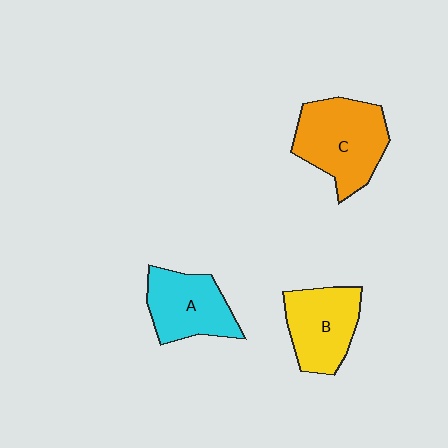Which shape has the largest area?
Shape C (orange).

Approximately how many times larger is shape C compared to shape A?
Approximately 1.3 times.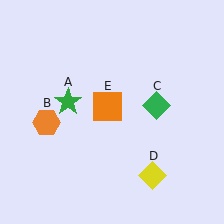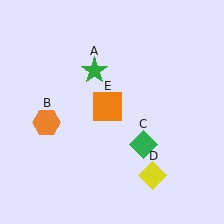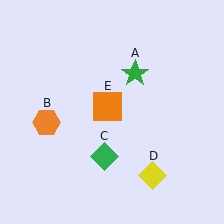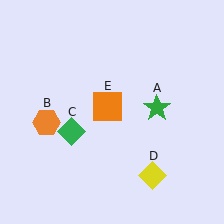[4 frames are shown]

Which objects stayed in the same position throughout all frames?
Orange hexagon (object B) and yellow diamond (object D) and orange square (object E) remained stationary.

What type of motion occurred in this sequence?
The green star (object A), green diamond (object C) rotated clockwise around the center of the scene.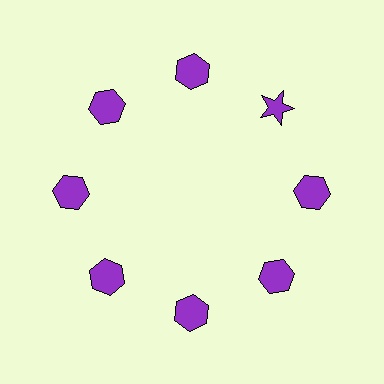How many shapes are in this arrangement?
There are 8 shapes arranged in a ring pattern.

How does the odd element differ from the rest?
It has a different shape: star instead of hexagon.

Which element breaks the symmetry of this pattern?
The purple star at roughly the 2 o'clock position breaks the symmetry. All other shapes are purple hexagons.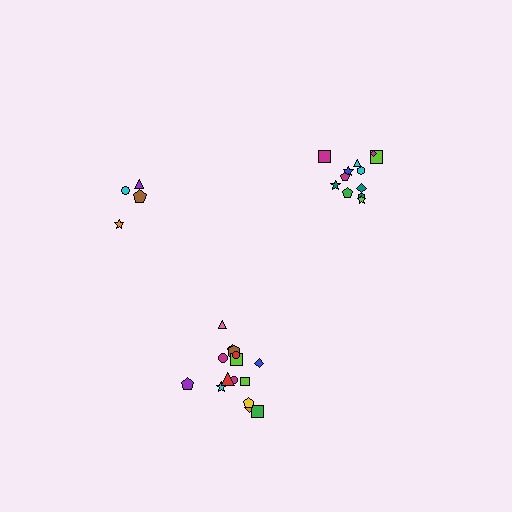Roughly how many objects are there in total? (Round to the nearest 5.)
Roughly 30 objects in total.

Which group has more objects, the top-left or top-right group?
The top-right group.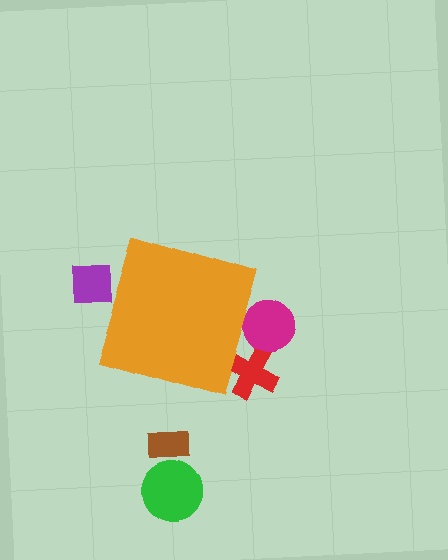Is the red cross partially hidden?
Yes, the red cross is partially hidden behind the orange diamond.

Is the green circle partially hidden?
No, the green circle is fully visible.